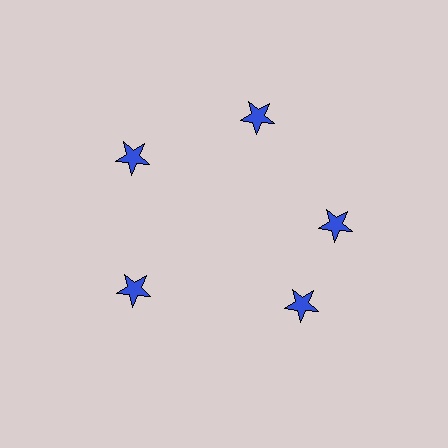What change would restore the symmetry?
The symmetry would be restored by rotating it back into even spacing with its neighbors so that all 5 stars sit at equal angles and equal distance from the center.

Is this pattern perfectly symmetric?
No. The 5 blue stars are arranged in a ring, but one element near the 5 o'clock position is rotated out of alignment along the ring, breaking the 5-fold rotational symmetry.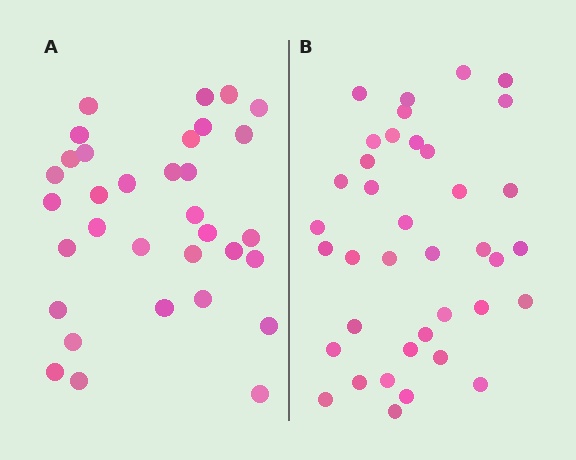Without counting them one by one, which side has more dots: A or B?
Region B (the right region) has more dots.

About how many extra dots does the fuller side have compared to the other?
Region B has about 5 more dots than region A.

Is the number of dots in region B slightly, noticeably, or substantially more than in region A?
Region B has only slightly more — the two regions are fairly close. The ratio is roughly 1.2 to 1.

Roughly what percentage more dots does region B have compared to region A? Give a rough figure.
About 15% more.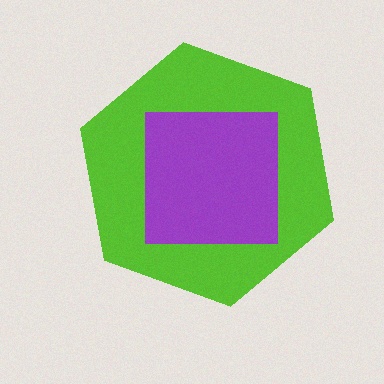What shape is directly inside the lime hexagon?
The purple square.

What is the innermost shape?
The purple square.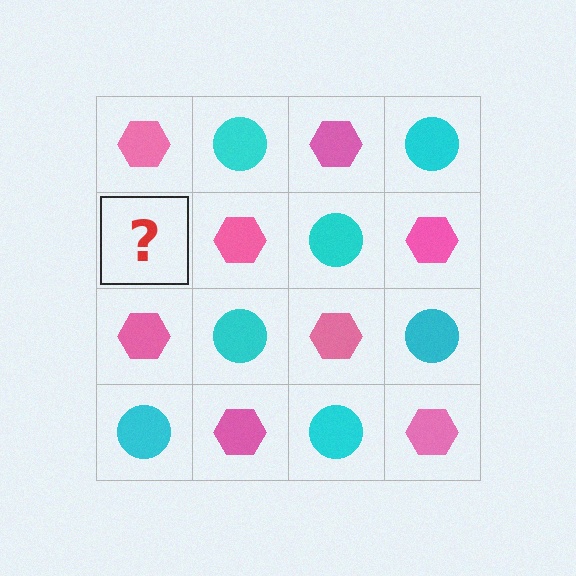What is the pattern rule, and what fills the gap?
The rule is that it alternates pink hexagon and cyan circle in a checkerboard pattern. The gap should be filled with a cyan circle.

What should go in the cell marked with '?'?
The missing cell should contain a cyan circle.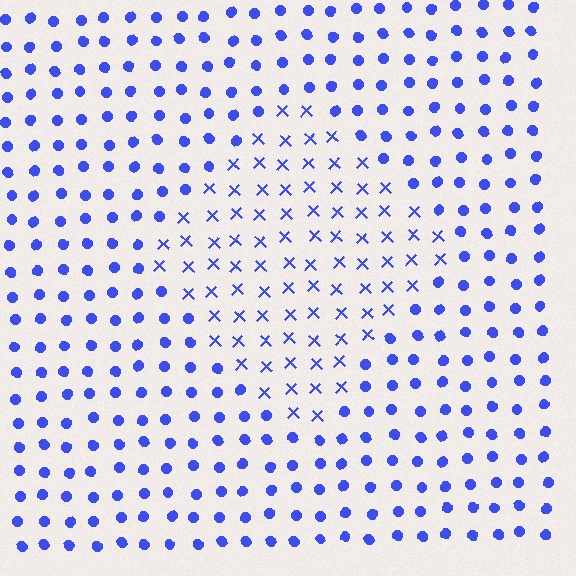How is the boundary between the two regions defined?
The boundary is defined by a change in element shape: X marks inside vs. circles outside. All elements share the same color and spacing.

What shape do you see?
I see a diamond.